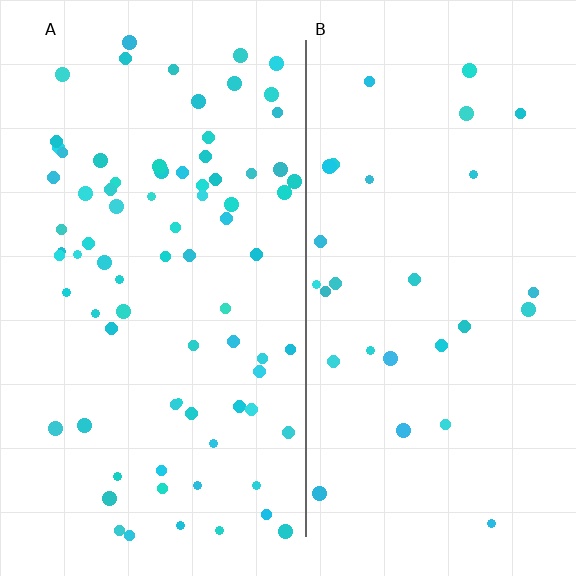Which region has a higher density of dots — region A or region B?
A (the left).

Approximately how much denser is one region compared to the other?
Approximately 2.8× — region A over region B.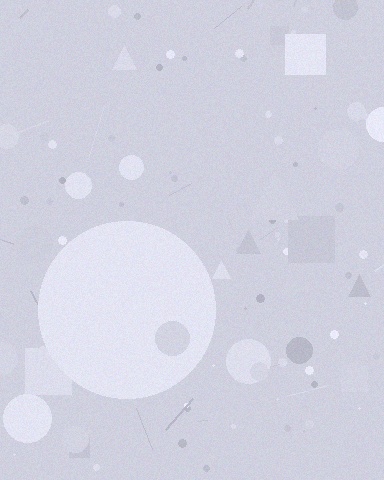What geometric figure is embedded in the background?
A circle is embedded in the background.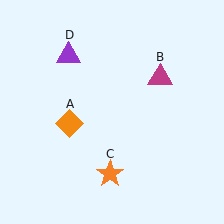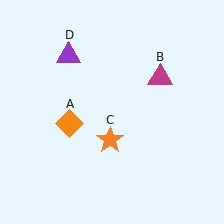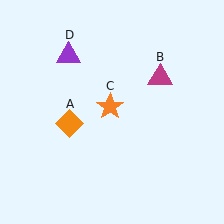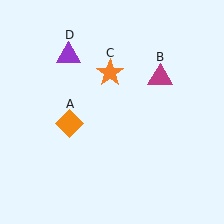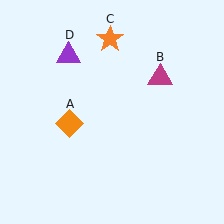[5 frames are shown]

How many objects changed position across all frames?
1 object changed position: orange star (object C).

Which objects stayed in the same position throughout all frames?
Orange diamond (object A) and magenta triangle (object B) and purple triangle (object D) remained stationary.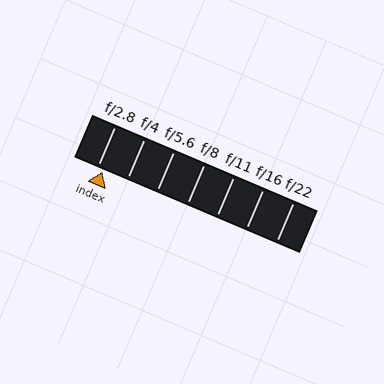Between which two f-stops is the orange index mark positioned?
The index mark is between f/2.8 and f/4.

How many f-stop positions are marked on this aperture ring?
There are 7 f-stop positions marked.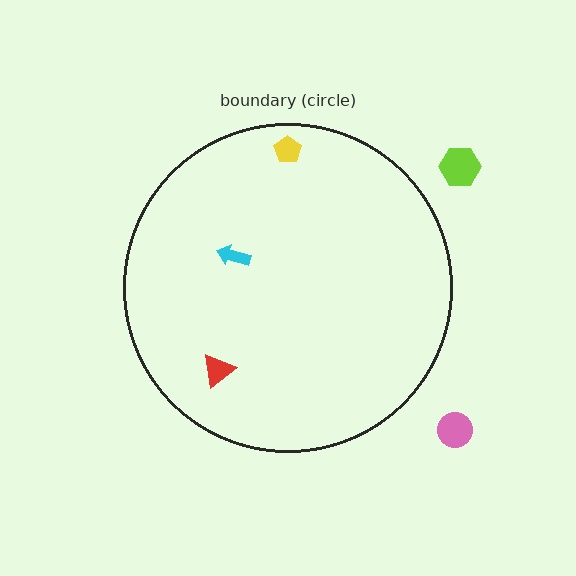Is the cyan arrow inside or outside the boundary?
Inside.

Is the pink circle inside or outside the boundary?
Outside.